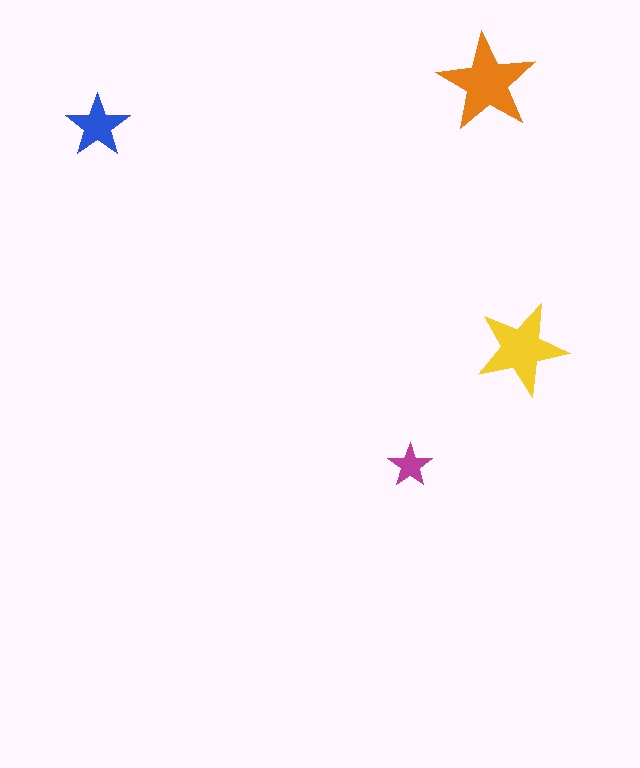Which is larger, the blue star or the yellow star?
The yellow one.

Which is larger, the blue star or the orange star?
The orange one.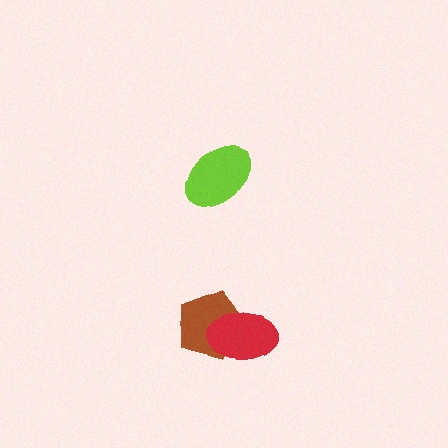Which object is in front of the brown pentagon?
The red ellipse is in front of the brown pentagon.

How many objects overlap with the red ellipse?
1 object overlaps with the red ellipse.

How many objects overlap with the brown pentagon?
1 object overlaps with the brown pentagon.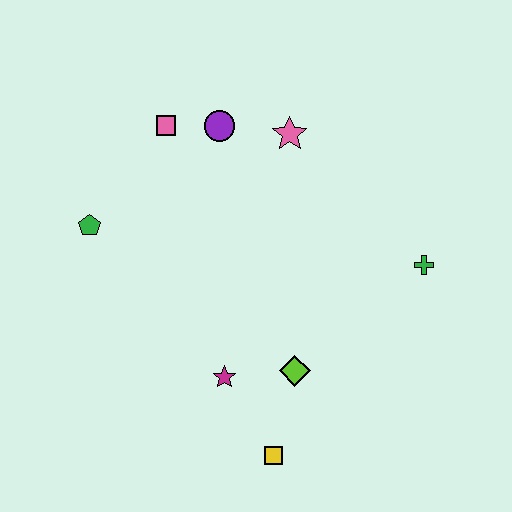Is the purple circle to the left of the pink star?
Yes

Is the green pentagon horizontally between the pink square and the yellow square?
No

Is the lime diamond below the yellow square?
No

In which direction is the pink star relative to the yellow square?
The pink star is above the yellow square.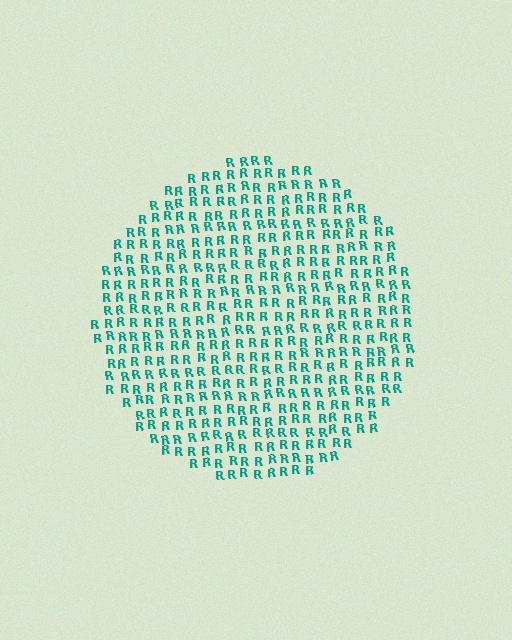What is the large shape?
The large shape is a circle.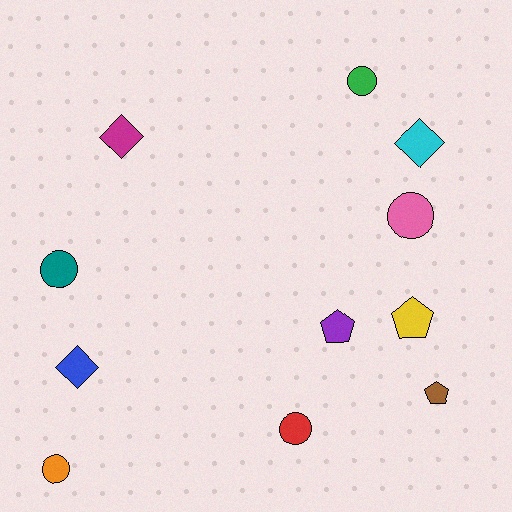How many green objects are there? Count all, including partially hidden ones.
There is 1 green object.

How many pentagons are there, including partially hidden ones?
There are 3 pentagons.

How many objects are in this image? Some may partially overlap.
There are 11 objects.